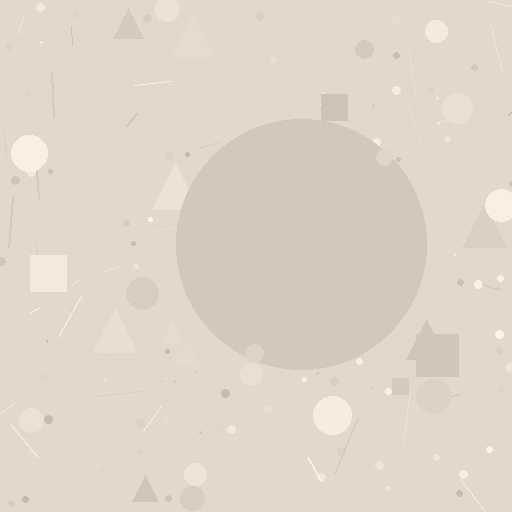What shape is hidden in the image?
A circle is hidden in the image.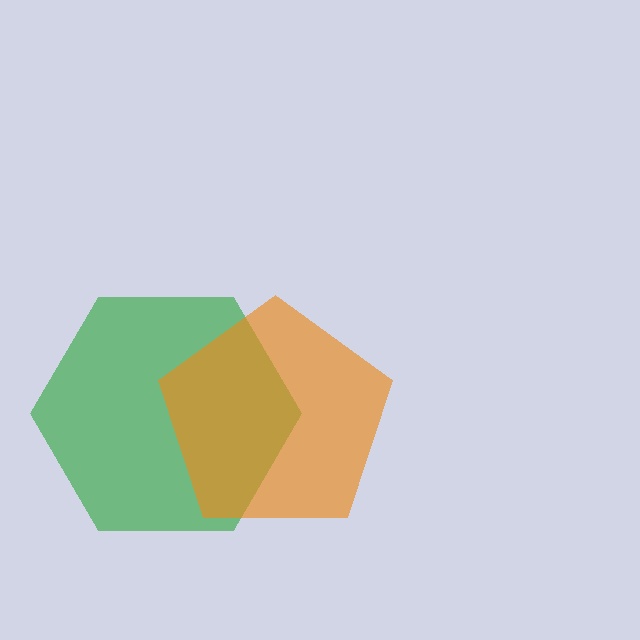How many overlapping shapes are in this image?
There are 2 overlapping shapes in the image.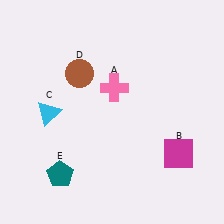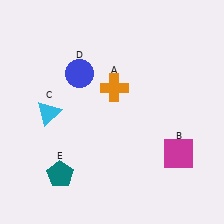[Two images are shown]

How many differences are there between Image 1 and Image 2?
There are 2 differences between the two images.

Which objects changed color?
A changed from pink to orange. D changed from brown to blue.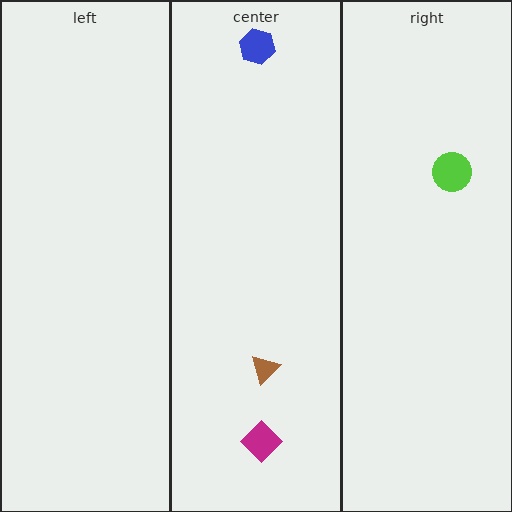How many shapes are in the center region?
3.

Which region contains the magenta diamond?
The center region.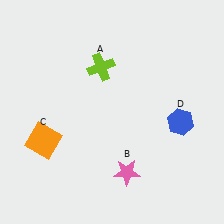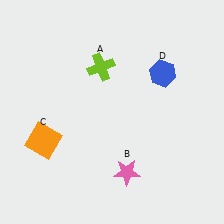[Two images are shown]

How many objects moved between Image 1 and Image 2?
1 object moved between the two images.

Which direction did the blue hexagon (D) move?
The blue hexagon (D) moved up.